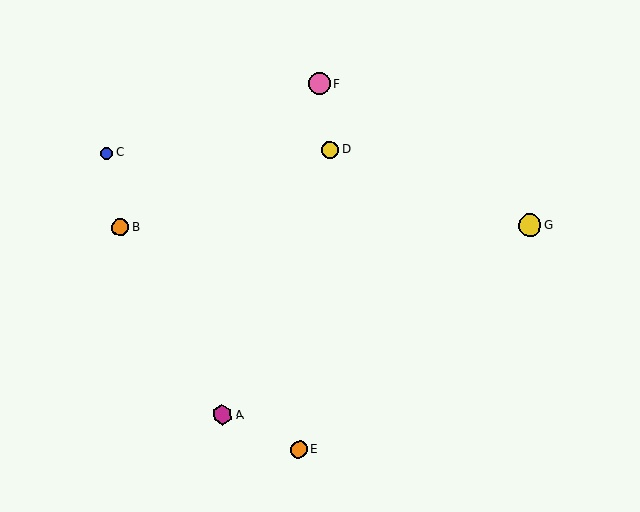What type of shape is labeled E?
Shape E is an orange circle.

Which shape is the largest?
The yellow circle (labeled G) is the largest.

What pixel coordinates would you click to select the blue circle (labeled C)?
Click at (107, 153) to select the blue circle C.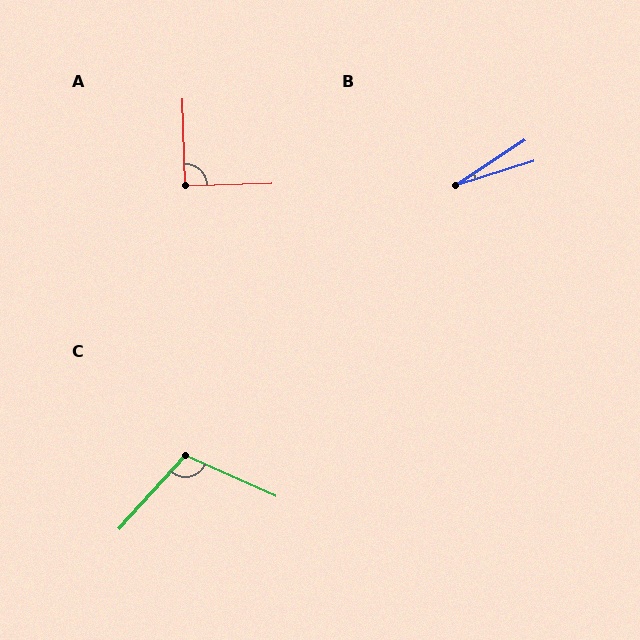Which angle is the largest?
C, at approximately 109 degrees.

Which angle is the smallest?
B, at approximately 16 degrees.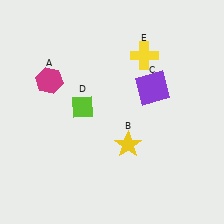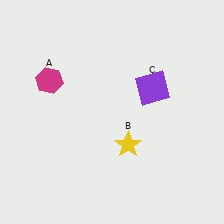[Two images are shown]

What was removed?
The lime diamond (D), the yellow cross (E) were removed in Image 2.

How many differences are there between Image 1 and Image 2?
There are 2 differences between the two images.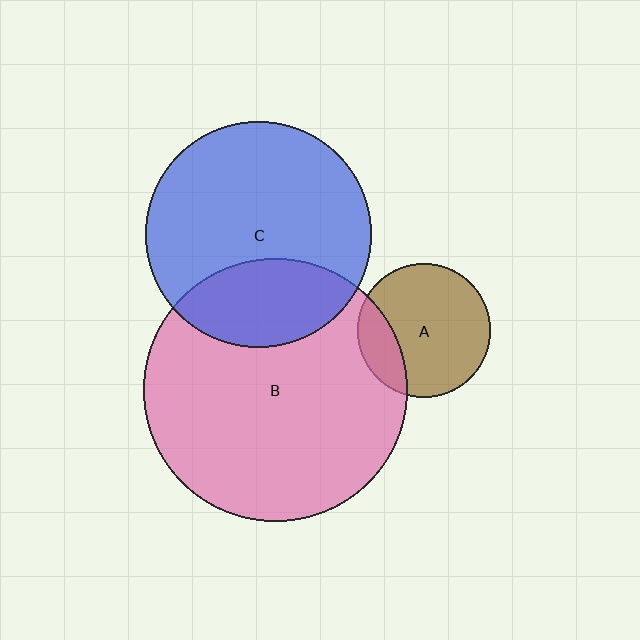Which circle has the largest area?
Circle B (pink).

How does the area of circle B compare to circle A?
Approximately 3.9 times.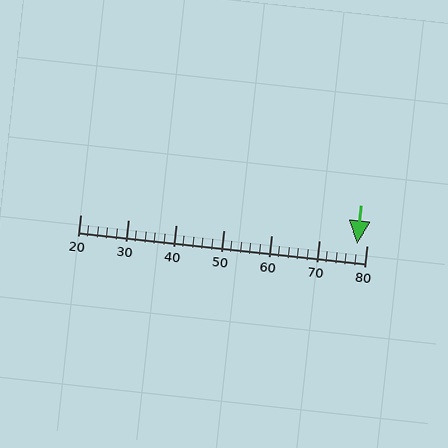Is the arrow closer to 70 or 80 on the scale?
The arrow is closer to 80.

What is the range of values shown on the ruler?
The ruler shows values from 20 to 80.